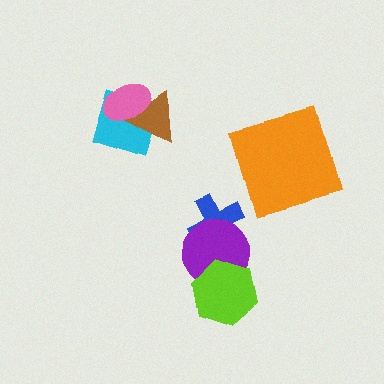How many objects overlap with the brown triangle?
2 objects overlap with the brown triangle.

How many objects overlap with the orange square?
0 objects overlap with the orange square.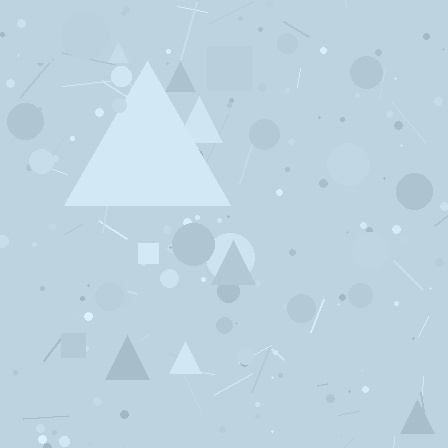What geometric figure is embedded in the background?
A triangle is embedded in the background.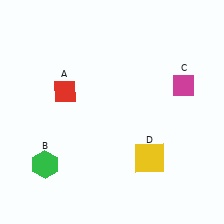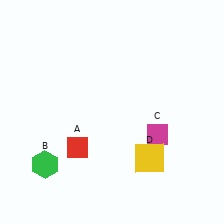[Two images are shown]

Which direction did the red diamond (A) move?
The red diamond (A) moved down.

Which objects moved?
The objects that moved are: the red diamond (A), the magenta diamond (C).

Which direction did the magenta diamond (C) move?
The magenta diamond (C) moved down.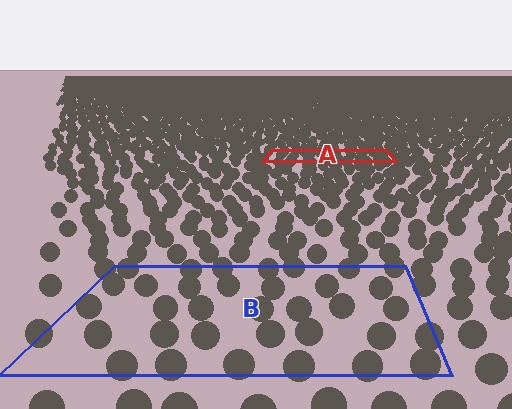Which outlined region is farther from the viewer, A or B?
Region A is farther from the viewer — the texture elements inside it appear smaller and more densely packed.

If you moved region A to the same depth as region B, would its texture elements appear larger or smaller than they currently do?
They would appear larger. At a closer depth, the same texture elements are projected at a bigger on-screen size.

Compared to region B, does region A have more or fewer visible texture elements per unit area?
Region A has more texture elements per unit area — they are packed more densely because it is farther away.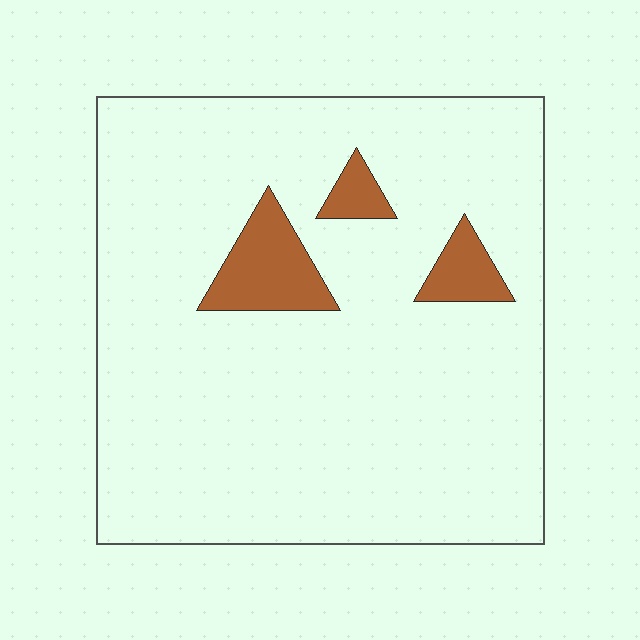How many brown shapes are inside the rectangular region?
3.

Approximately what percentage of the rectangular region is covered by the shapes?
Approximately 10%.